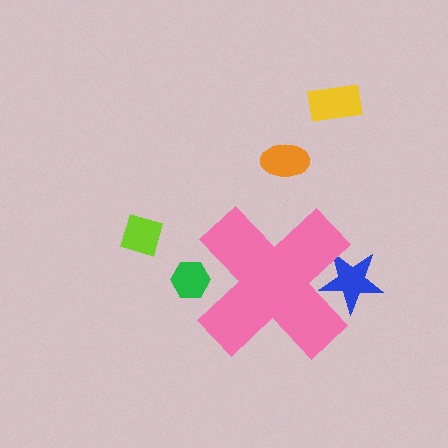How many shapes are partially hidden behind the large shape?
2 shapes are partially hidden.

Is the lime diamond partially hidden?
No, the lime diamond is fully visible.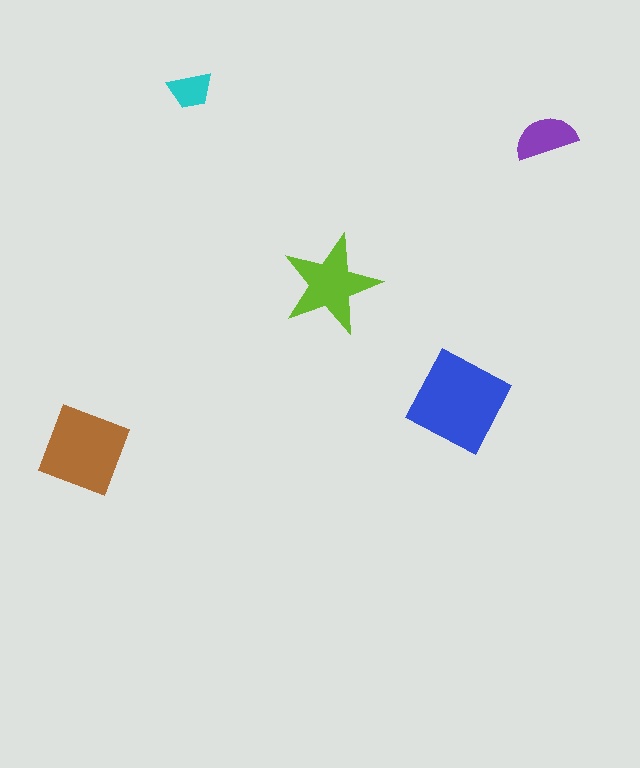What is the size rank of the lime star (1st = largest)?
3rd.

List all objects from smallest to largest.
The cyan trapezoid, the purple semicircle, the lime star, the brown square, the blue diamond.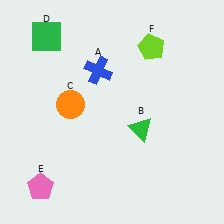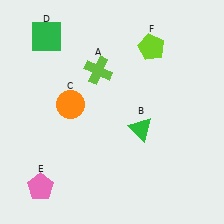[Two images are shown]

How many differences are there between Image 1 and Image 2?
There is 1 difference between the two images.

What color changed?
The cross (A) changed from blue in Image 1 to lime in Image 2.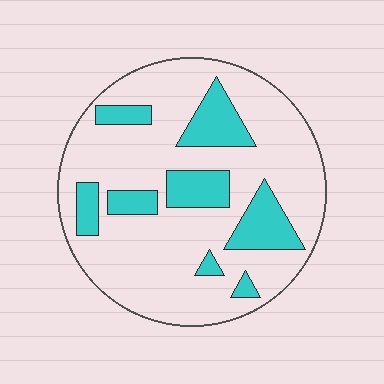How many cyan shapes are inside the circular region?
8.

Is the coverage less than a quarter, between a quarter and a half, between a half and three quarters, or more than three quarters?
Less than a quarter.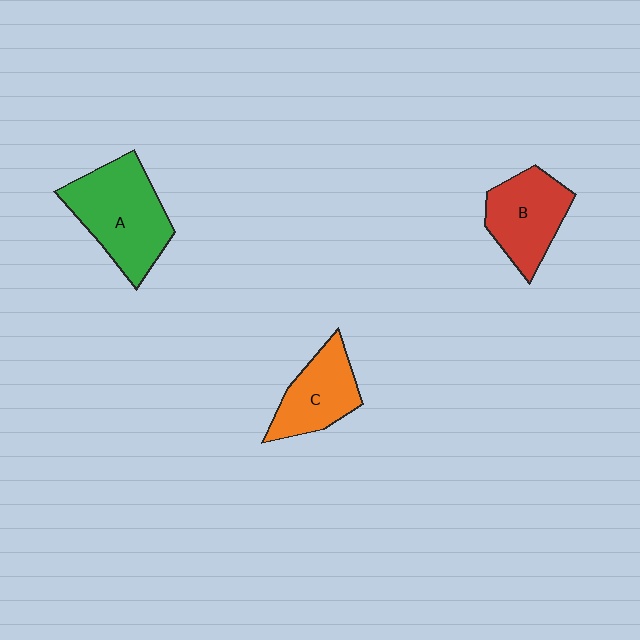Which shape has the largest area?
Shape A (green).